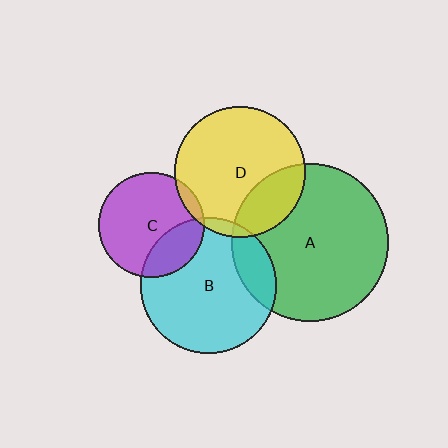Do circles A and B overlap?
Yes.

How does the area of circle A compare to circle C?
Approximately 2.2 times.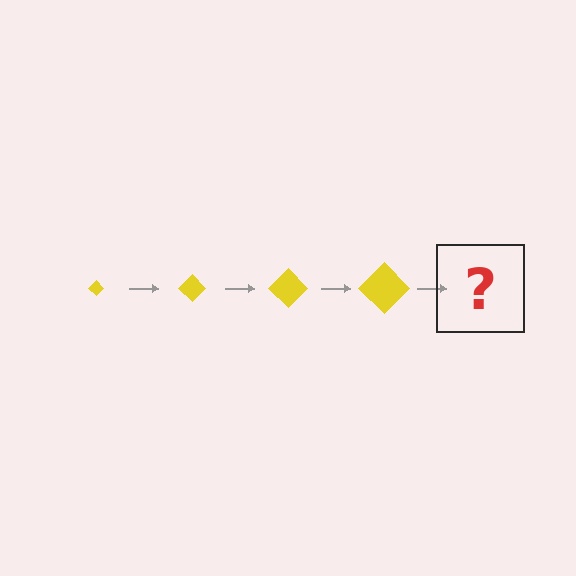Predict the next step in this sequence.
The next step is a yellow diamond, larger than the previous one.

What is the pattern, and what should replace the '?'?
The pattern is that the diamond gets progressively larger each step. The '?' should be a yellow diamond, larger than the previous one.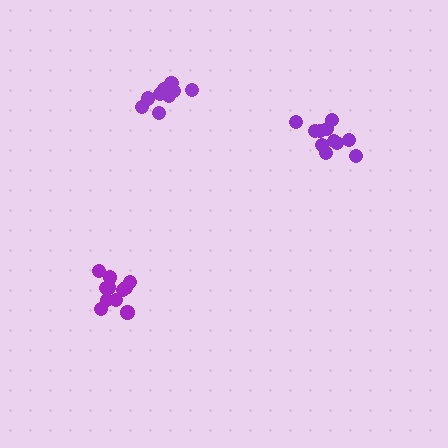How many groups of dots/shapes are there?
There are 3 groups.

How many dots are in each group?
Group 1: 9 dots, Group 2: 11 dots, Group 3: 11 dots (31 total).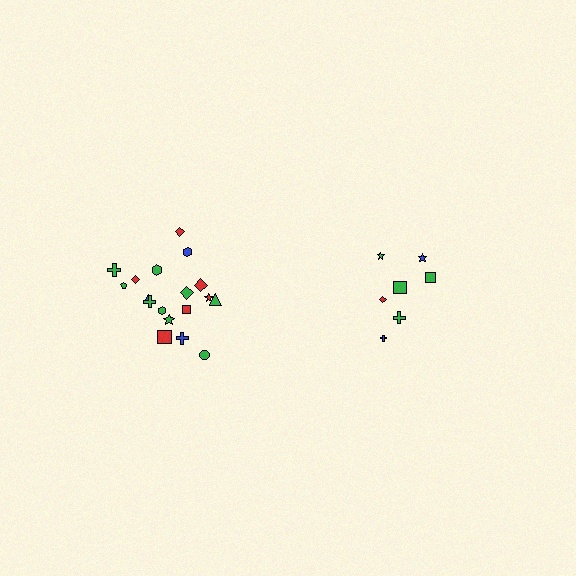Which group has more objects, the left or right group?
The left group.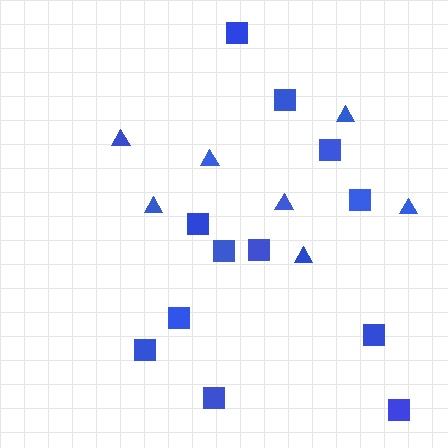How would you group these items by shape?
There are 2 groups: one group of triangles (7) and one group of squares (12).